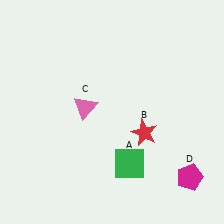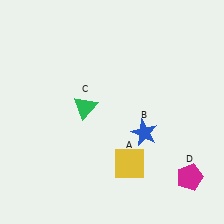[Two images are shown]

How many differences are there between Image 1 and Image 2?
There are 3 differences between the two images.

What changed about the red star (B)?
In Image 1, B is red. In Image 2, it changed to blue.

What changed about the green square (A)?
In Image 1, A is green. In Image 2, it changed to yellow.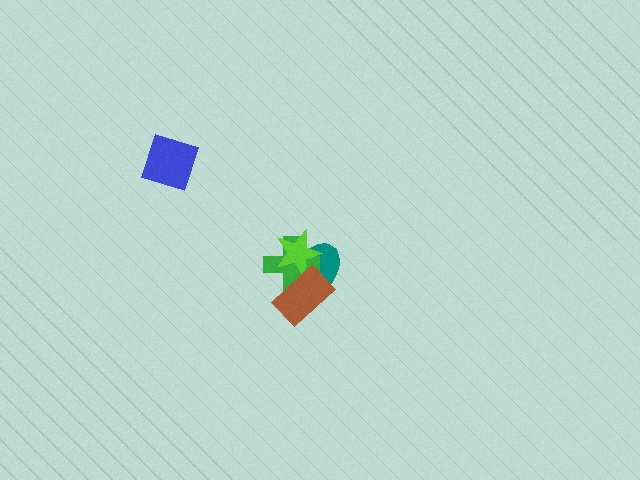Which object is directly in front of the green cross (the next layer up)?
The lime star is directly in front of the green cross.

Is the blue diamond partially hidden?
No, no other shape covers it.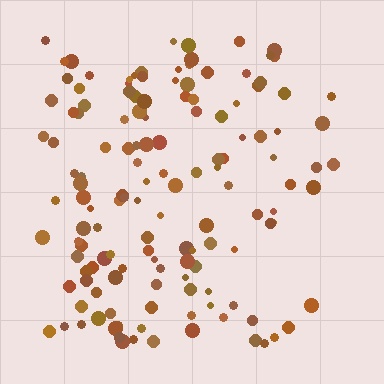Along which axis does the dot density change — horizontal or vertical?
Horizontal.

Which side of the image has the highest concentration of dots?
The left.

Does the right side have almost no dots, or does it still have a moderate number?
Still a moderate number, just noticeably fewer than the left.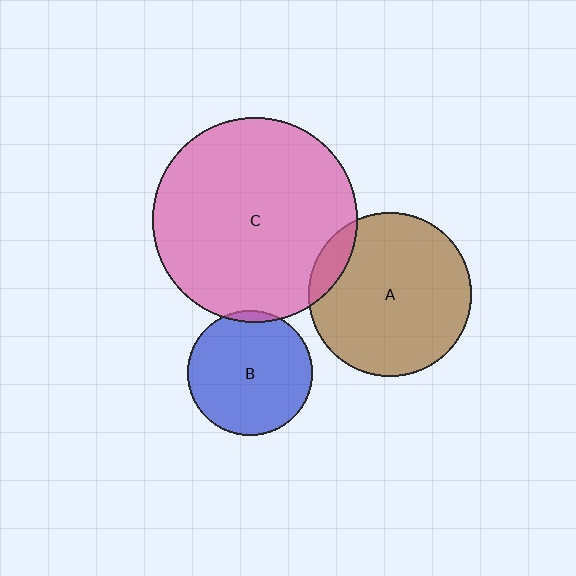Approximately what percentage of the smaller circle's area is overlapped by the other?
Approximately 10%.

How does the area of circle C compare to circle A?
Approximately 1.6 times.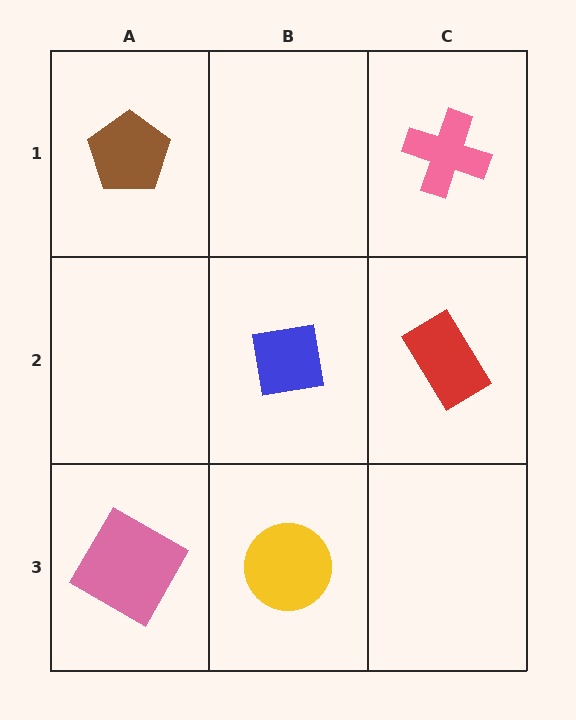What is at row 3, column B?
A yellow circle.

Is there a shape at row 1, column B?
No, that cell is empty.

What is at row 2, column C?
A red rectangle.